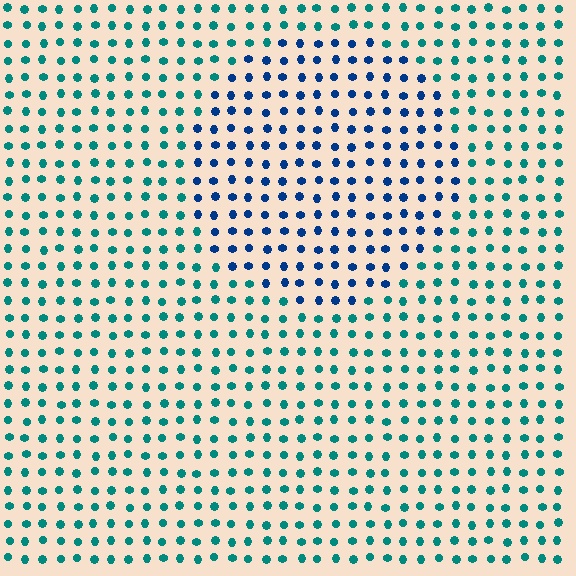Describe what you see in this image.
The image is filled with small teal elements in a uniform arrangement. A circle-shaped region is visible where the elements are tinted to a slightly different hue, forming a subtle color boundary.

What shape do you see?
I see a circle.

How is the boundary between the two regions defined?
The boundary is defined purely by a slight shift in hue (about 41 degrees). Spacing, size, and orientation are identical on both sides.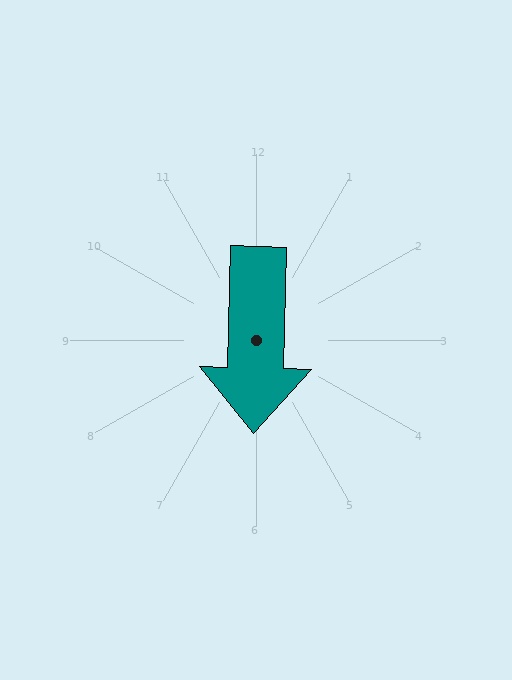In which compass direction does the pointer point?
South.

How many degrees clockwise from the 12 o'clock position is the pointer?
Approximately 182 degrees.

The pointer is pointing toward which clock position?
Roughly 6 o'clock.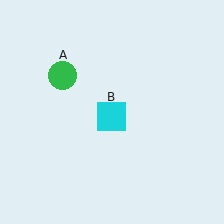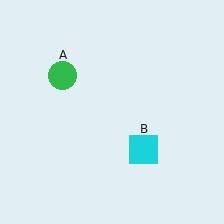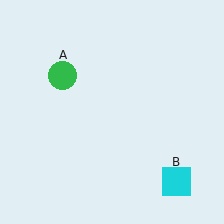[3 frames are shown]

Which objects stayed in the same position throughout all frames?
Green circle (object A) remained stationary.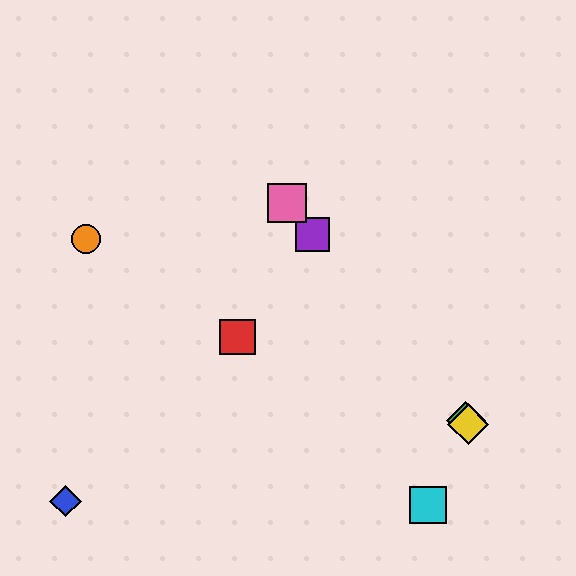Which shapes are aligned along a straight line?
The green diamond, the yellow diamond, the purple square, the pink square are aligned along a straight line.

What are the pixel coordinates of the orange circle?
The orange circle is at (86, 239).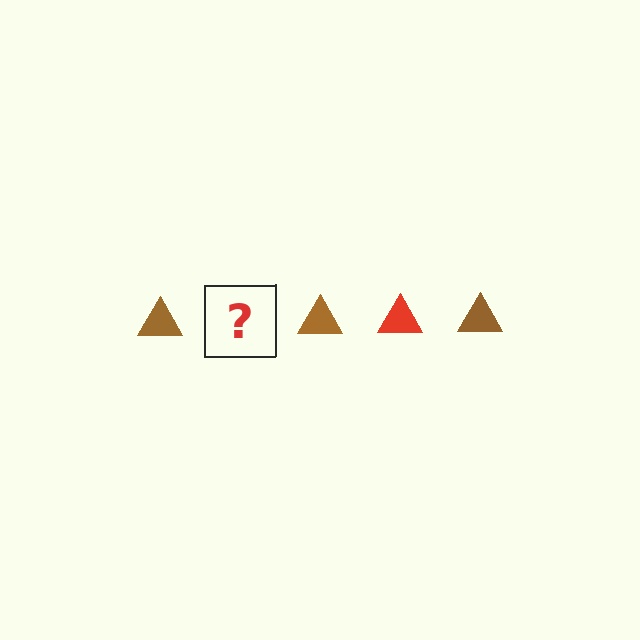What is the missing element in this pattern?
The missing element is a red triangle.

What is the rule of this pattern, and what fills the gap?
The rule is that the pattern cycles through brown, red triangles. The gap should be filled with a red triangle.